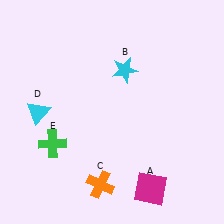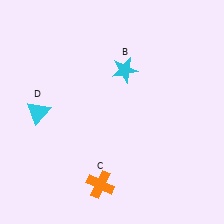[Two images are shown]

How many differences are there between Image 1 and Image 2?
There are 2 differences between the two images.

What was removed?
The magenta square (A), the green cross (E) were removed in Image 2.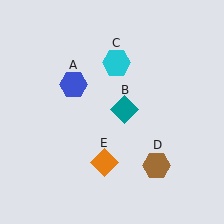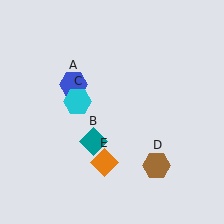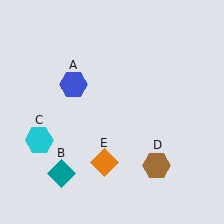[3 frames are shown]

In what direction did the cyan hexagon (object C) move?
The cyan hexagon (object C) moved down and to the left.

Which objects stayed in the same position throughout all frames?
Blue hexagon (object A) and brown hexagon (object D) and orange diamond (object E) remained stationary.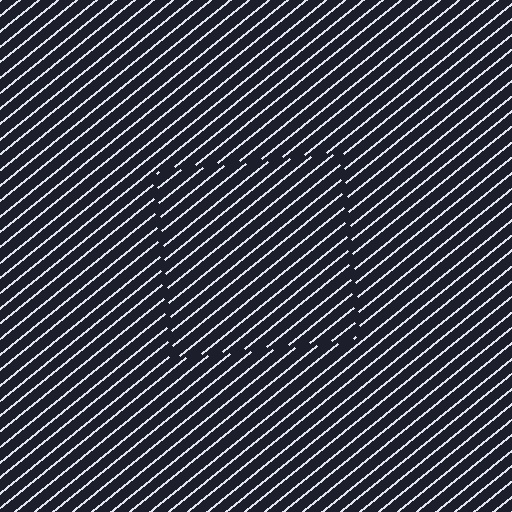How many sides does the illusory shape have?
4 sides — the line-ends trace a square.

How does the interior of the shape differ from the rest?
The interior of the shape contains the same grating, shifted by half a period — the contour is defined by the phase discontinuity where line-ends from the inner and outer gratings abut.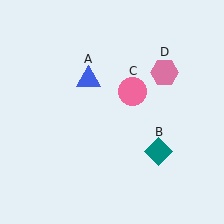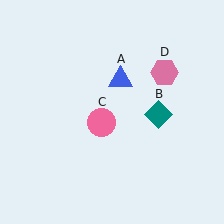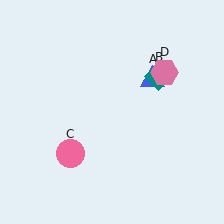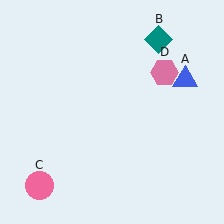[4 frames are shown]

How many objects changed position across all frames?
3 objects changed position: blue triangle (object A), teal diamond (object B), pink circle (object C).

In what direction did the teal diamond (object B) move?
The teal diamond (object B) moved up.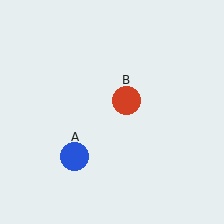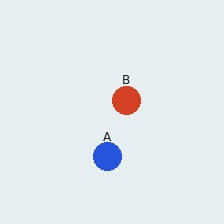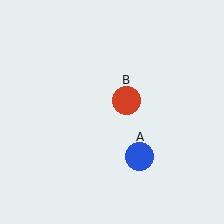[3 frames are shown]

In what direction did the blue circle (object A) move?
The blue circle (object A) moved right.